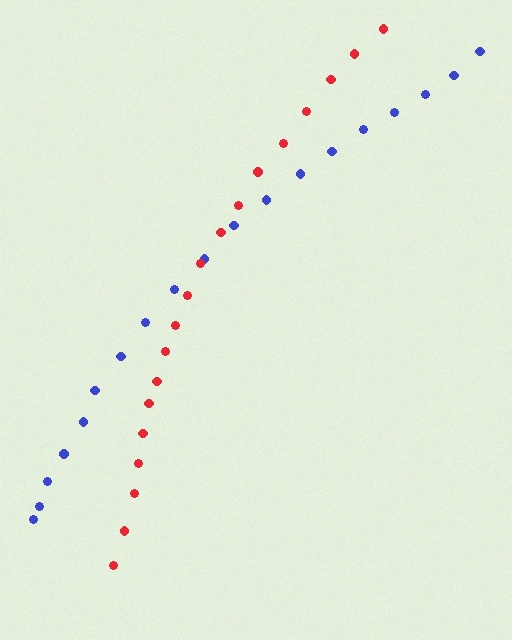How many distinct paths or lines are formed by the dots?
There are 2 distinct paths.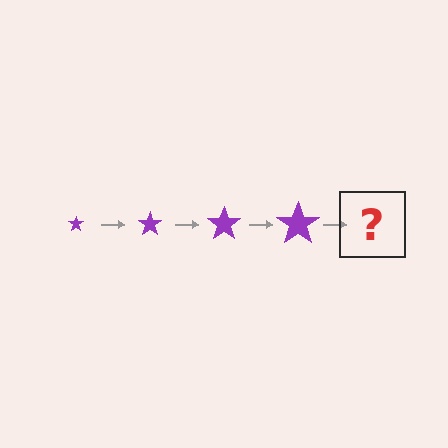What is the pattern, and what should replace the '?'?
The pattern is that the star gets progressively larger each step. The '?' should be a purple star, larger than the previous one.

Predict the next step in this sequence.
The next step is a purple star, larger than the previous one.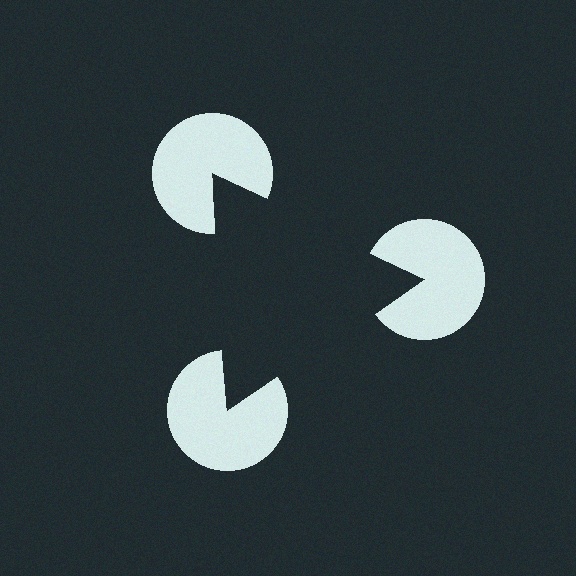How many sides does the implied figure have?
3 sides.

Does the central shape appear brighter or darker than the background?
It typically appears slightly darker than the background, even though no actual brightness change is drawn.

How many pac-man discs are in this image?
There are 3 — one at each vertex of the illusory triangle.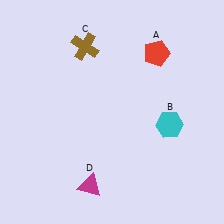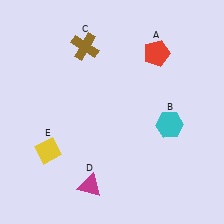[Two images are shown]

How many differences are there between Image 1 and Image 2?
There is 1 difference between the two images.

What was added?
A yellow diamond (E) was added in Image 2.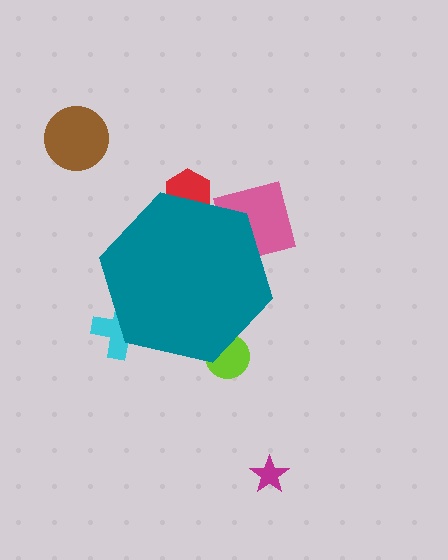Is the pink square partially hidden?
Yes, the pink square is partially hidden behind the teal hexagon.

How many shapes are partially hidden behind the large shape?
4 shapes are partially hidden.